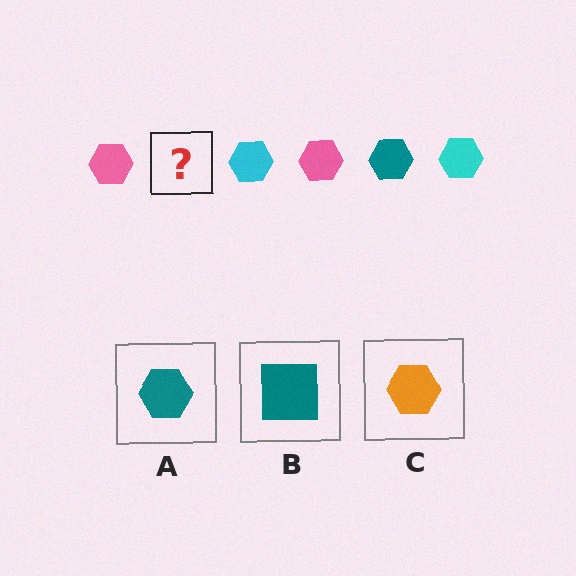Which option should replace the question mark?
Option A.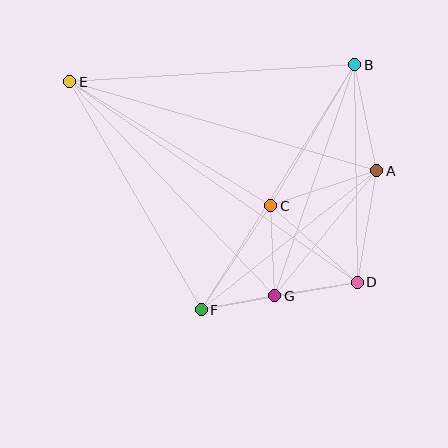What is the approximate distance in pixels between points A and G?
The distance between A and G is approximately 161 pixels.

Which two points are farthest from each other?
Points D and E are farthest from each other.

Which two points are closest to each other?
Points F and G are closest to each other.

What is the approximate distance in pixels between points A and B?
The distance between A and B is approximately 108 pixels.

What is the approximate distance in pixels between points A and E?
The distance between A and E is approximately 319 pixels.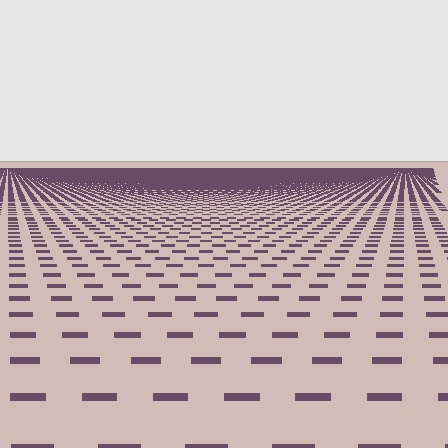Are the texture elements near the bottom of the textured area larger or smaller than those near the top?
Larger. Near the bottom, elements are closer to the viewer and appear at a bigger on-screen size.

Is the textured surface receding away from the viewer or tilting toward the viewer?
The surface is receding away from the viewer. Texture elements get smaller and denser toward the top.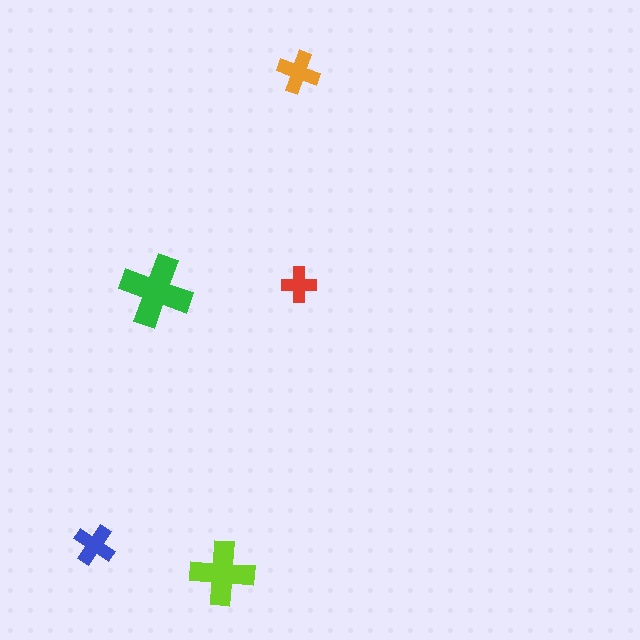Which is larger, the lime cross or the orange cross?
The lime one.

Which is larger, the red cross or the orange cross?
The orange one.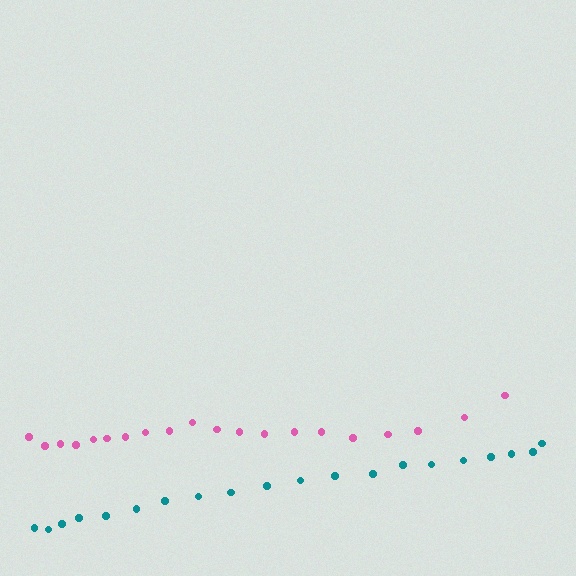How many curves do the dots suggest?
There are 2 distinct paths.